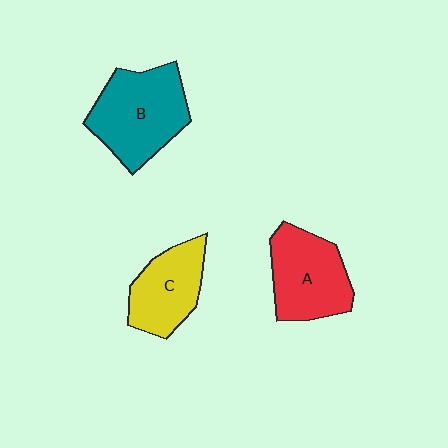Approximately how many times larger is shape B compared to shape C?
Approximately 1.4 times.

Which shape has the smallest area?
Shape C (yellow).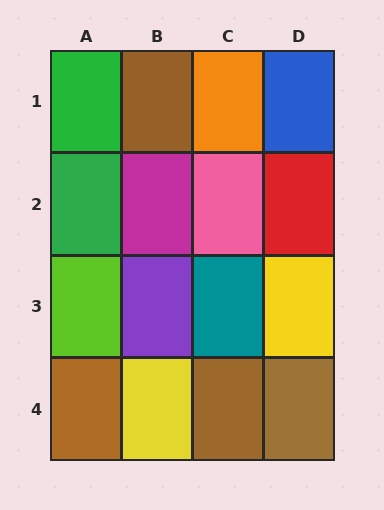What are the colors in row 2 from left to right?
Green, magenta, pink, red.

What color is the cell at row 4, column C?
Brown.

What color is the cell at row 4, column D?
Brown.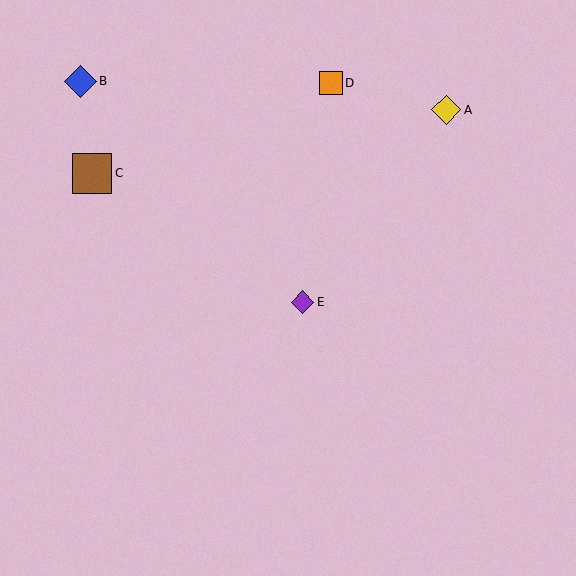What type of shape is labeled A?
Shape A is a yellow diamond.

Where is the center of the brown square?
The center of the brown square is at (92, 173).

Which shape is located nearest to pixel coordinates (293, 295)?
The purple diamond (labeled E) at (303, 302) is nearest to that location.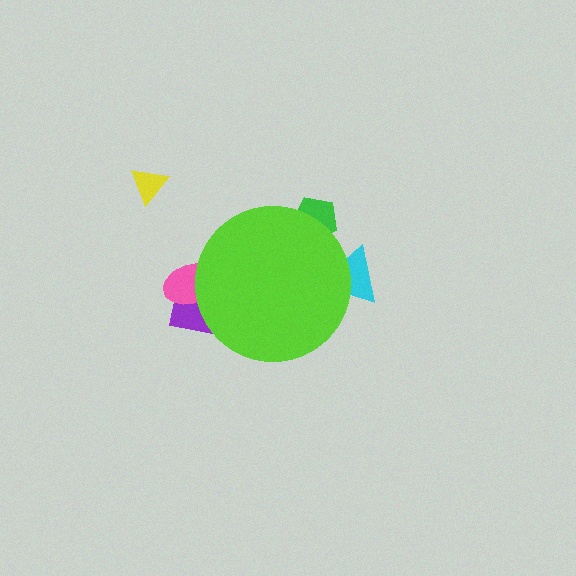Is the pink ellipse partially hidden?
Yes, the pink ellipse is partially hidden behind the lime circle.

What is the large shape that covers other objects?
A lime circle.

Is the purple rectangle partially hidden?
Yes, the purple rectangle is partially hidden behind the lime circle.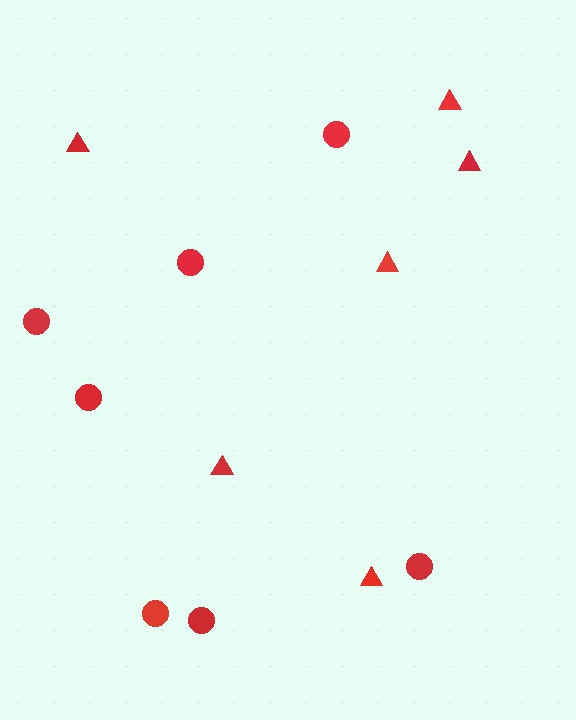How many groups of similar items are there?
There are 2 groups: one group of triangles (6) and one group of circles (7).